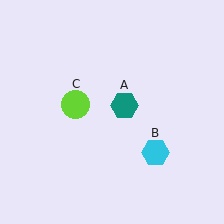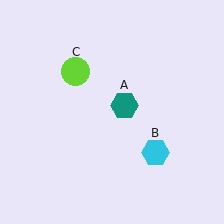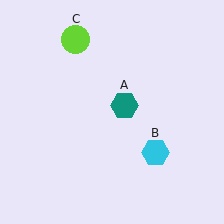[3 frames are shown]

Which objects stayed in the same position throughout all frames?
Teal hexagon (object A) and cyan hexagon (object B) remained stationary.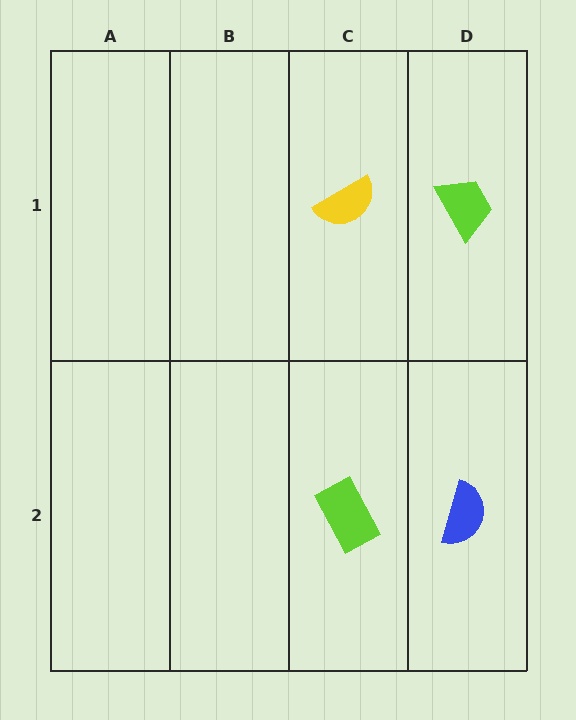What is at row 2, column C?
A lime rectangle.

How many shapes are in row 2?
2 shapes.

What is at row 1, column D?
A lime trapezoid.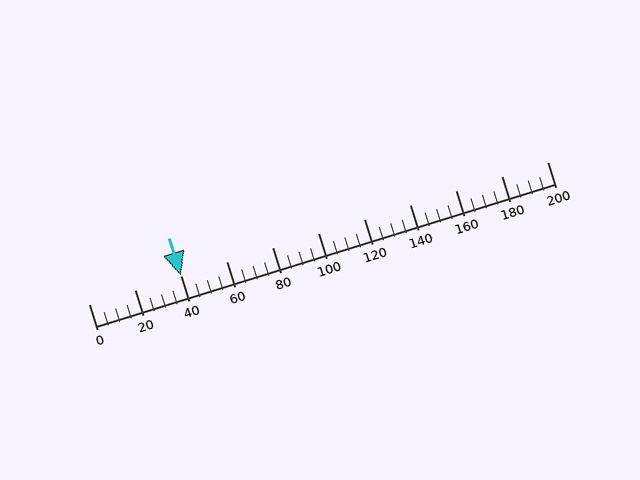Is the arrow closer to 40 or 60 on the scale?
The arrow is closer to 40.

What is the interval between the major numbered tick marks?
The major tick marks are spaced 20 units apart.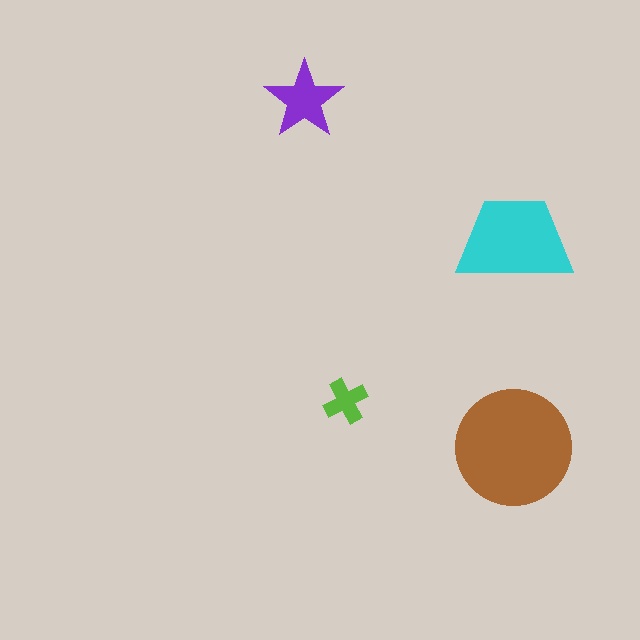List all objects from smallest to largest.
The lime cross, the purple star, the cyan trapezoid, the brown circle.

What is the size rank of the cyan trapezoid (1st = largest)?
2nd.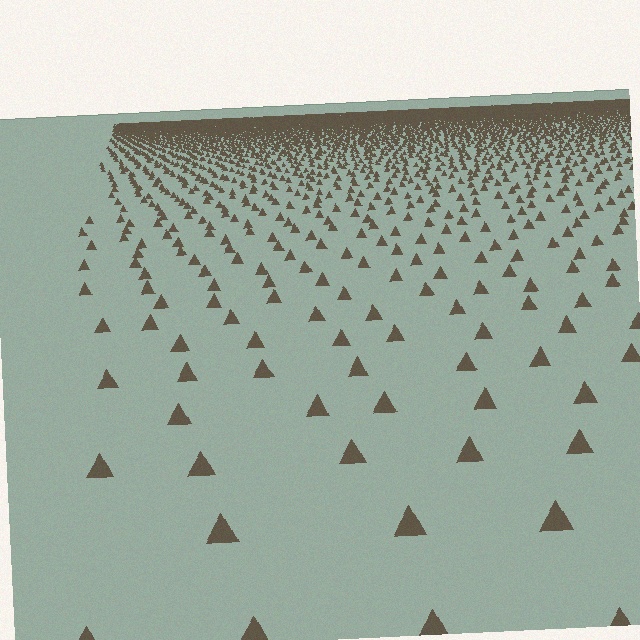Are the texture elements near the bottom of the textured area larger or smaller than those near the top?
Larger. Near the bottom, elements are closer to the viewer and appear at a bigger on-screen size.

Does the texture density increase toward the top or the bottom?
Density increases toward the top.